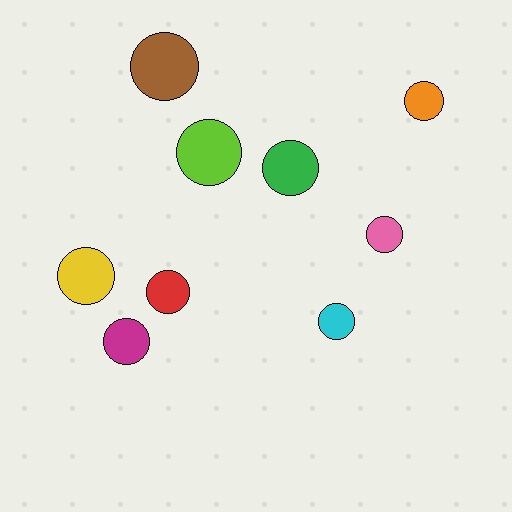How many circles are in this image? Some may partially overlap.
There are 9 circles.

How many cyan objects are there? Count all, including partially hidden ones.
There is 1 cyan object.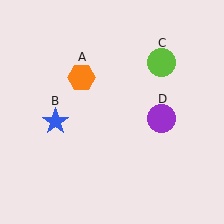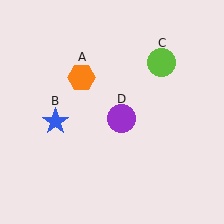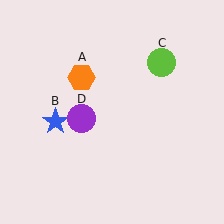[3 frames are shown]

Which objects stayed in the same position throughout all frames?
Orange hexagon (object A) and blue star (object B) and lime circle (object C) remained stationary.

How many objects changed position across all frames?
1 object changed position: purple circle (object D).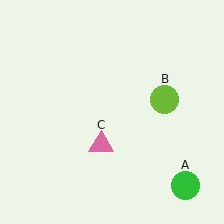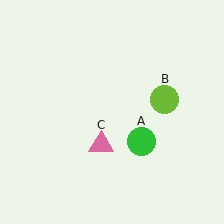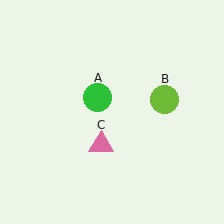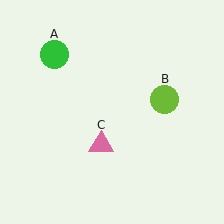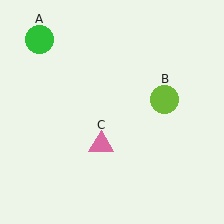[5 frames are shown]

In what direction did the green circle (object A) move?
The green circle (object A) moved up and to the left.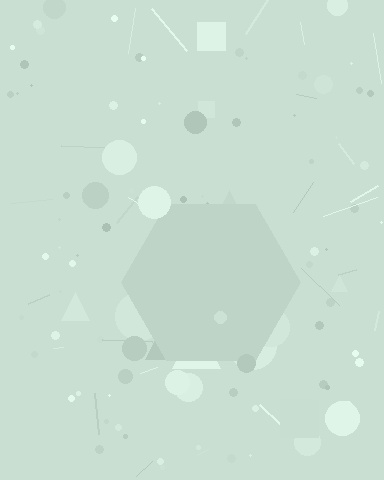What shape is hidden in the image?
A hexagon is hidden in the image.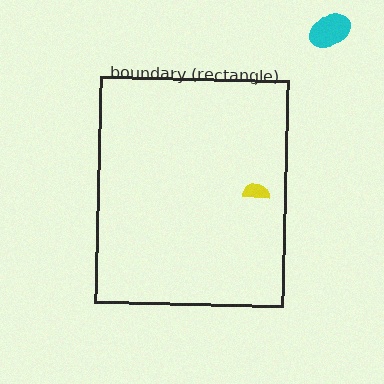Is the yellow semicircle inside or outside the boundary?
Inside.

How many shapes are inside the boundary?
1 inside, 1 outside.